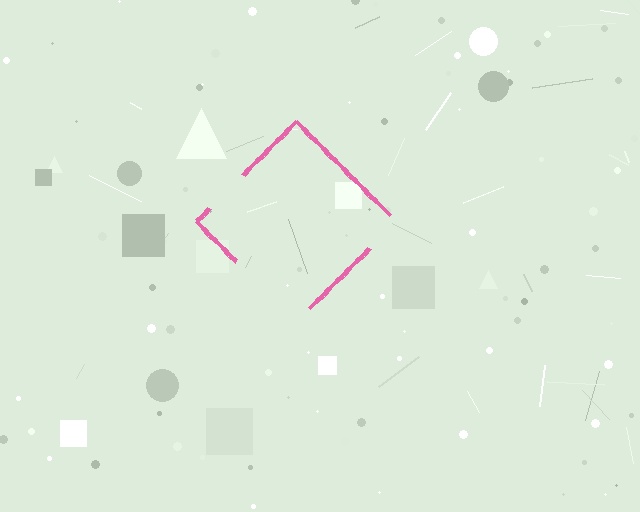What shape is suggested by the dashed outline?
The dashed outline suggests a diamond.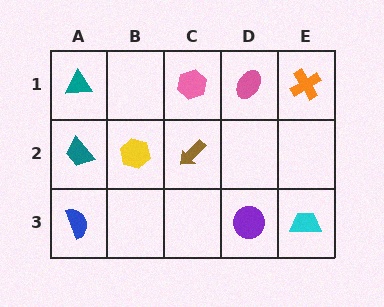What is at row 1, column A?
A teal triangle.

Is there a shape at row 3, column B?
No, that cell is empty.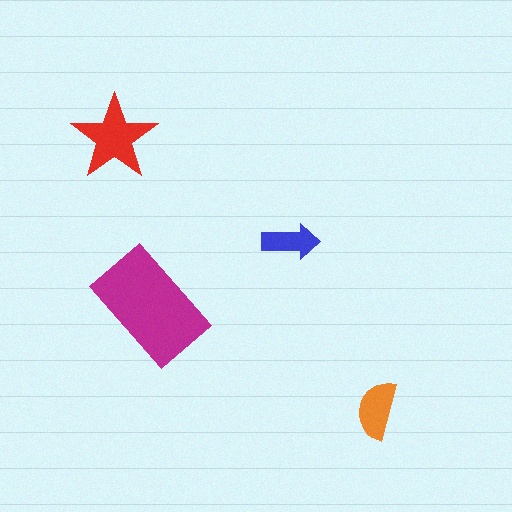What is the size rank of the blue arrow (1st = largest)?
4th.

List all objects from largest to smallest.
The magenta rectangle, the red star, the orange semicircle, the blue arrow.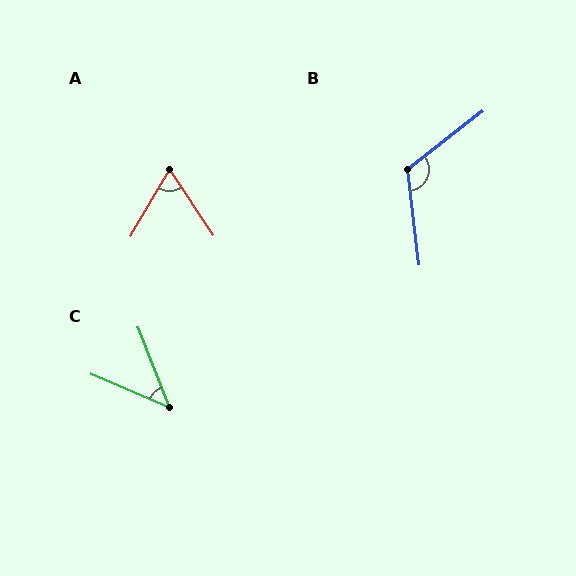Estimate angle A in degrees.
Approximately 64 degrees.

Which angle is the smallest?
C, at approximately 45 degrees.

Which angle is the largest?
B, at approximately 121 degrees.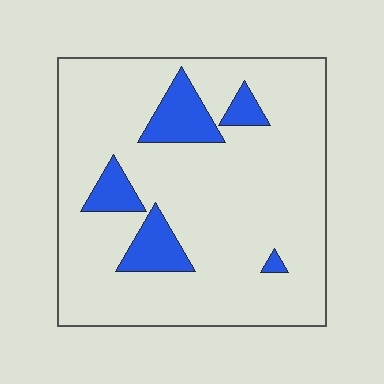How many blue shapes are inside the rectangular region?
5.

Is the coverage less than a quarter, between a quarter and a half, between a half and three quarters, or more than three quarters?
Less than a quarter.